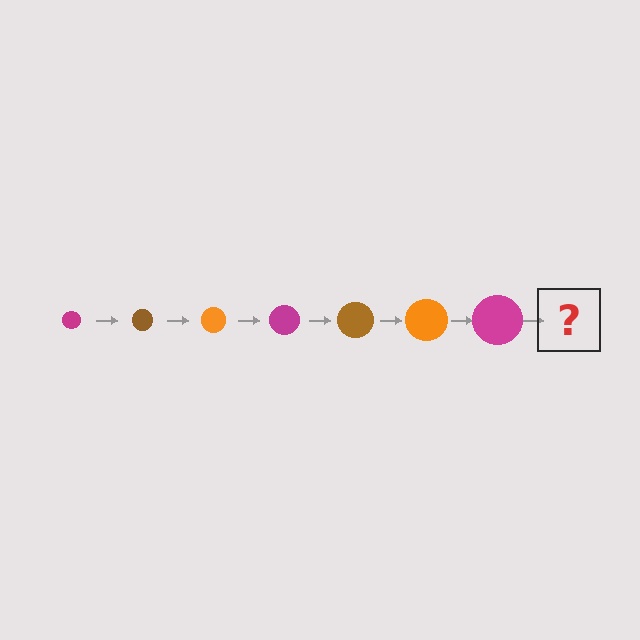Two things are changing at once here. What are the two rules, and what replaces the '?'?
The two rules are that the circle grows larger each step and the color cycles through magenta, brown, and orange. The '?' should be a brown circle, larger than the previous one.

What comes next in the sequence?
The next element should be a brown circle, larger than the previous one.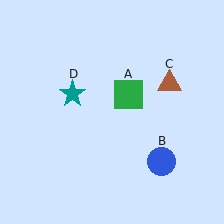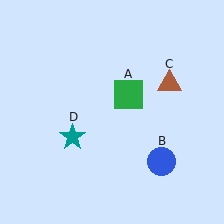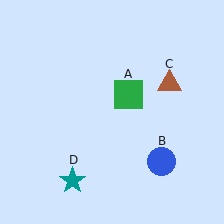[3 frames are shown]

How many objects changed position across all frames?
1 object changed position: teal star (object D).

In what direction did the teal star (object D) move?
The teal star (object D) moved down.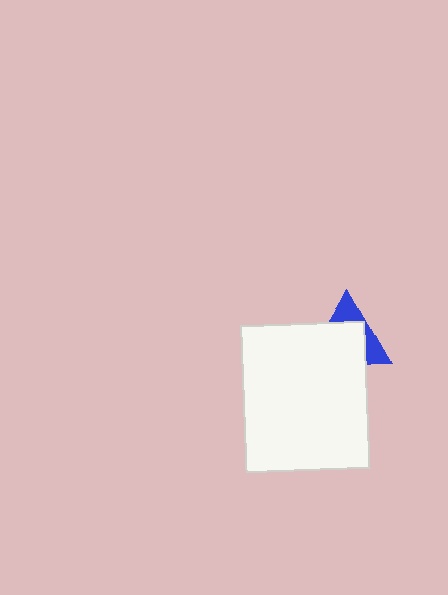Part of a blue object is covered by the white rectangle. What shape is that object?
It is a triangle.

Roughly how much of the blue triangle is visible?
A small part of it is visible (roughly 36%).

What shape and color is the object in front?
The object in front is a white rectangle.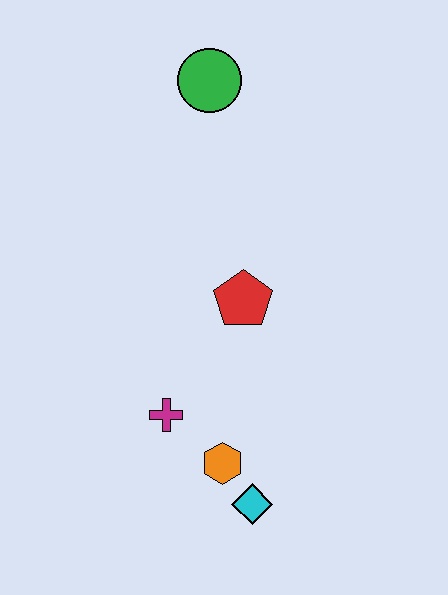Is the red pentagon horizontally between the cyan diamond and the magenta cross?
Yes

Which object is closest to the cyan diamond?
The orange hexagon is closest to the cyan diamond.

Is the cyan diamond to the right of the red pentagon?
Yes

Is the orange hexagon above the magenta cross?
No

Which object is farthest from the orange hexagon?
The green circle is farthest from the orange hexagon.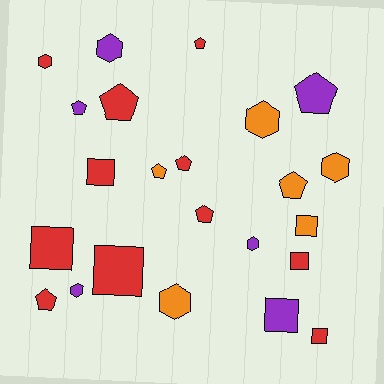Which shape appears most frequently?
Pentagon, with 9 objects.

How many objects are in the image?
There are 23 objects.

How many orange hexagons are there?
There are 3 orange hexagons.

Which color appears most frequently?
Red, with 11 objects.